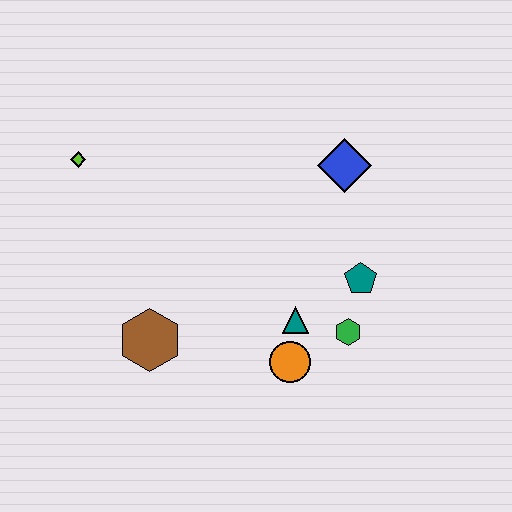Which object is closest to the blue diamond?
The teal pentagon is closest to the blue diamond.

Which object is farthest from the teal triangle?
The lime diamond is farthest from the teal triangle.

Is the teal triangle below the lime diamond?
Yes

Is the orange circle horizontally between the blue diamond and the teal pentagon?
No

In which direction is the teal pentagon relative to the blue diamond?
The teal pentagon is below the blue diamond.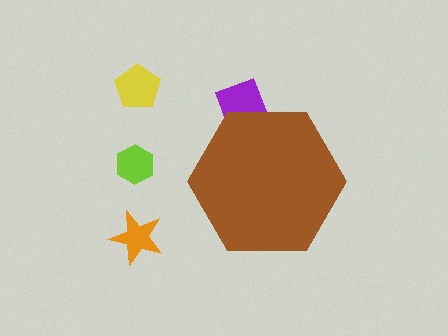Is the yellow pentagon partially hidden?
No, the yellow pentagon is fully visible.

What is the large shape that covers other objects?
A brown hexagon.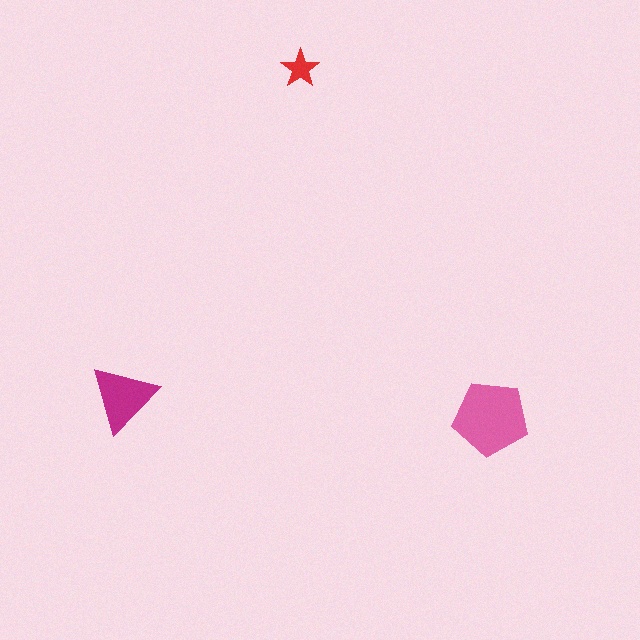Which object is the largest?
The pink pentagon.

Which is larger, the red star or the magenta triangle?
The magenta triangle.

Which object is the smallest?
The red star.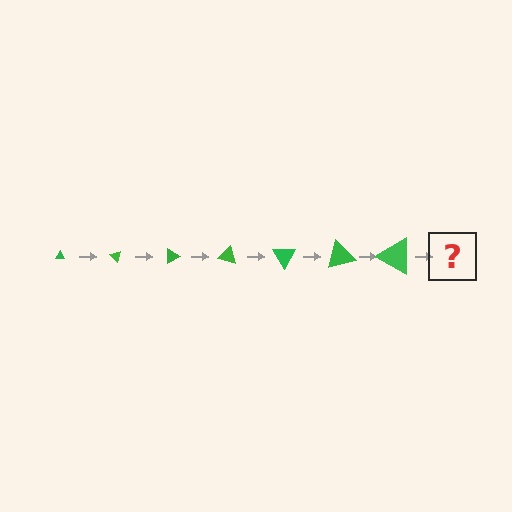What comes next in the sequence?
The next element should be a triangle, larger than the previous one and rotated 315 degrees from the start.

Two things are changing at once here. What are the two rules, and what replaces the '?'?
The two rules are that the triangle grows larger each step and it rotates 45 degrees each step. The '?' should be a triangle, larger than the previous one and rotated 315 degrees from the start.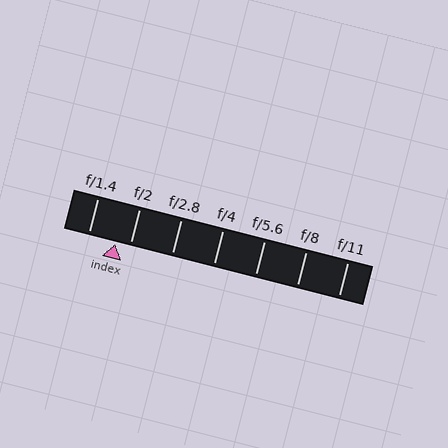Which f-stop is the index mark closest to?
The index mark is closest to f/2.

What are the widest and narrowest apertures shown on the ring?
The widest aperture shown is f/1.4 and the narrowest is f/11.